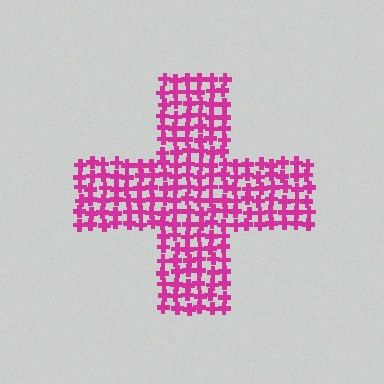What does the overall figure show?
The overall figure shows a cross.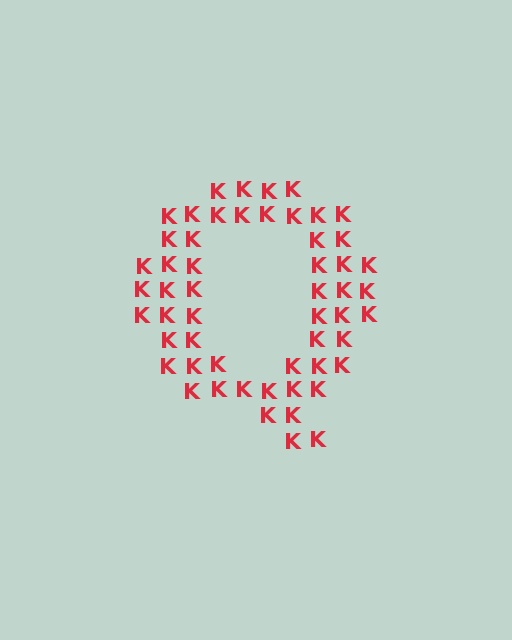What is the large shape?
The large shape is the letter Q.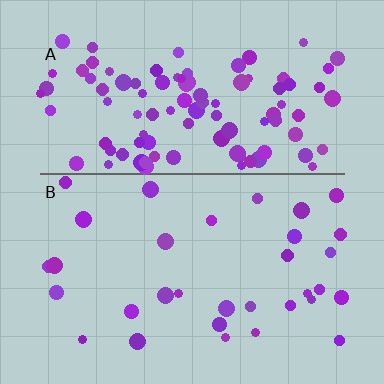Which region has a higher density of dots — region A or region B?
A (the top).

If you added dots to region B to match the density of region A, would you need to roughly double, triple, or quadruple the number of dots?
Approximately triple.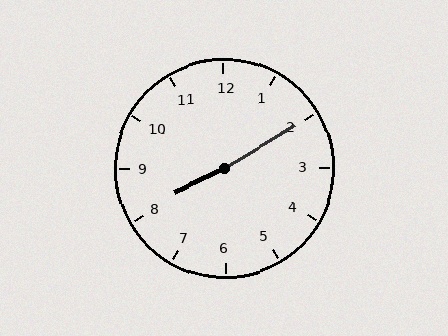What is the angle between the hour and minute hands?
Approximately 175 degrees.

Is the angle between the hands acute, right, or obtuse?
It is obtuse.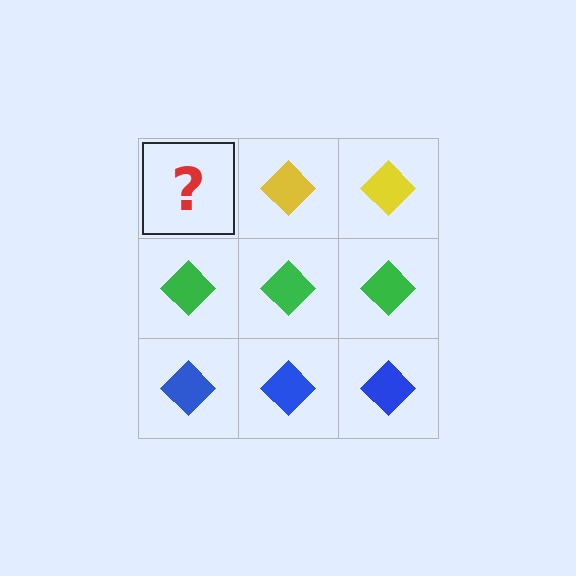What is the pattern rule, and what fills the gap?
The rule is that each row has a consistent color. The gap should be filled with a yellow diamond.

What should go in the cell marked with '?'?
The missing cell should contain a yellow diamond.